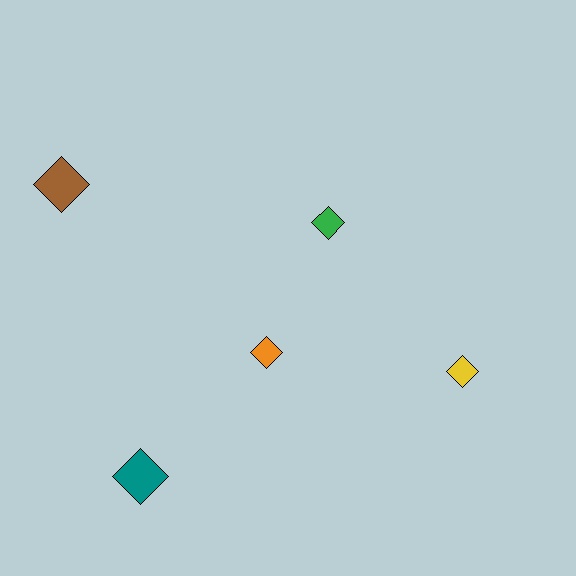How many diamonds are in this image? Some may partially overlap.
There are 5 diamonds.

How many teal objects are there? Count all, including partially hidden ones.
There is 1 teal object.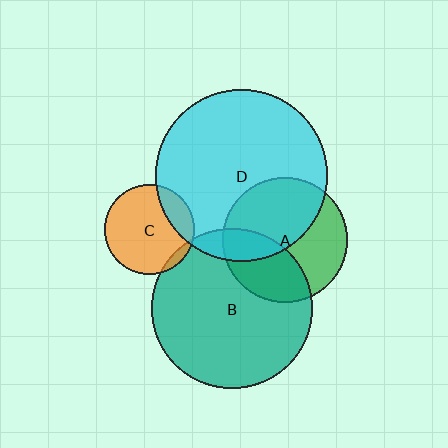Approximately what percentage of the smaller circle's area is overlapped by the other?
Approximately 10%.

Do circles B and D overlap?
Yes.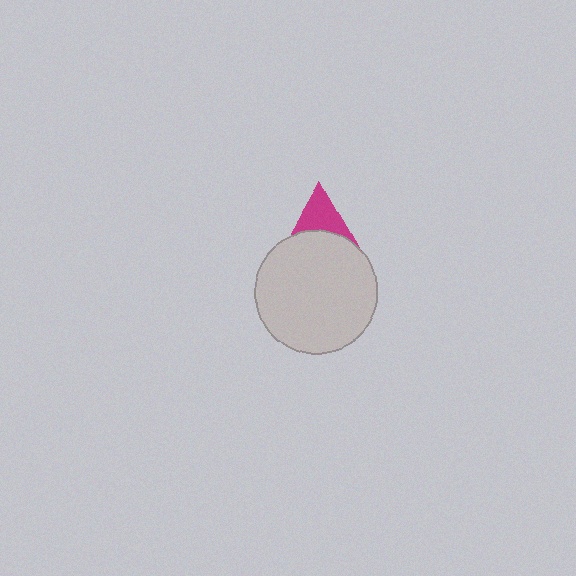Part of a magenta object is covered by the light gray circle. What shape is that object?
It is a triangle.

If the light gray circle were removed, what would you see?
You would see the complete magenta triangle.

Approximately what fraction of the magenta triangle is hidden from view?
Roughly 54% of the magenta triangle is hidden behind the light gray circle.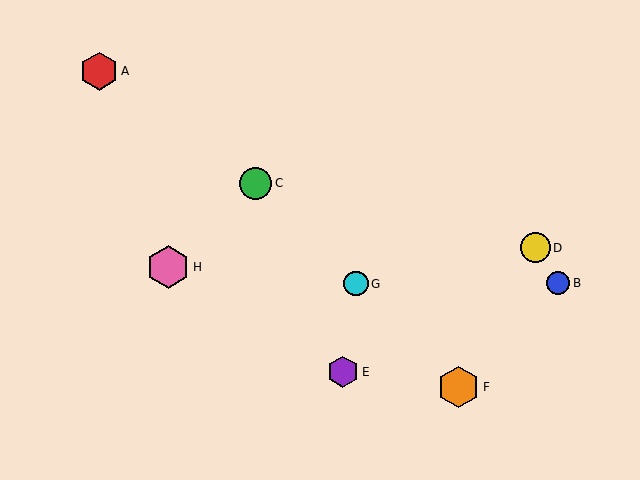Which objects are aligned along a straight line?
Objects C, F, G are aligned along a straight line.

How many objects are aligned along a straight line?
3 objects (C, F, G) are aligned along a straight line.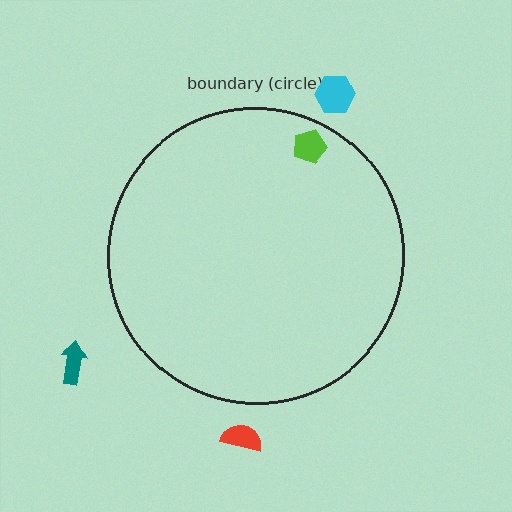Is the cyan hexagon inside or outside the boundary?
Outside.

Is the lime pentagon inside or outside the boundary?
Inside.